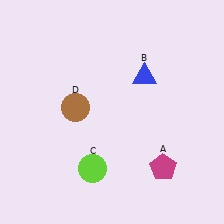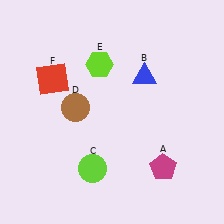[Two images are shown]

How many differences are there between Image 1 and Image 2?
There are 2 differences between the two images.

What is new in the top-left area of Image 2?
A lime hexagon (E) was added in the top-left area of Image 2.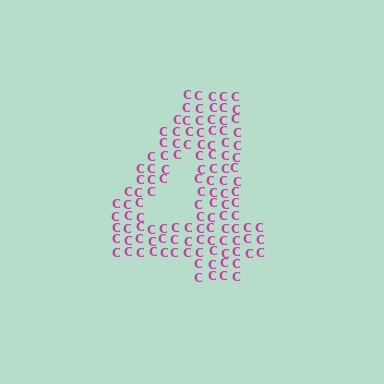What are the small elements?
The small elements are letter C's.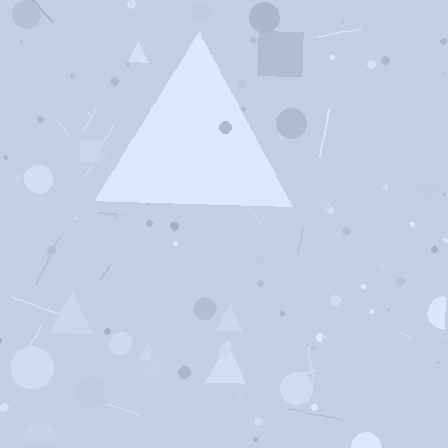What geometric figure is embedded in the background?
A triangle is embedded in the background.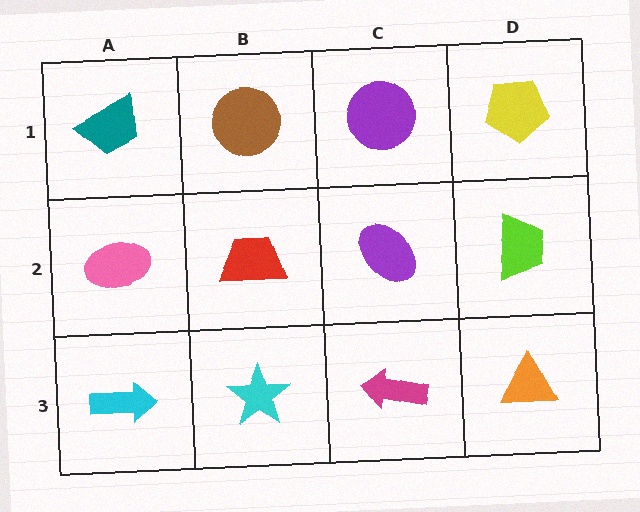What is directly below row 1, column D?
A lime trapezoid.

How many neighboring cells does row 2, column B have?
4.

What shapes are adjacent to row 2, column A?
A teal trapezoid (row 1, column A), a cyan arrow (row 3, column A), a red trapezoid (row 2, column B).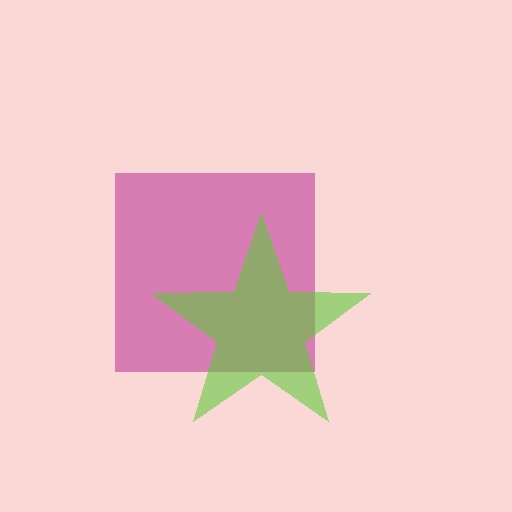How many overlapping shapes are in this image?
There are 2 overlapping shapes in the image.